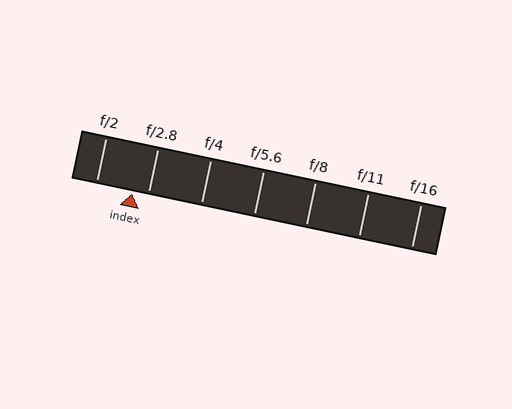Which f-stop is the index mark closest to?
The index mark is closest to f/2.8.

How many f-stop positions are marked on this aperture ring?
There are 7 f-stop positions marked.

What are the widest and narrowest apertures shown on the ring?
The widest aperture shown is f/2 and the narrowest is f/16.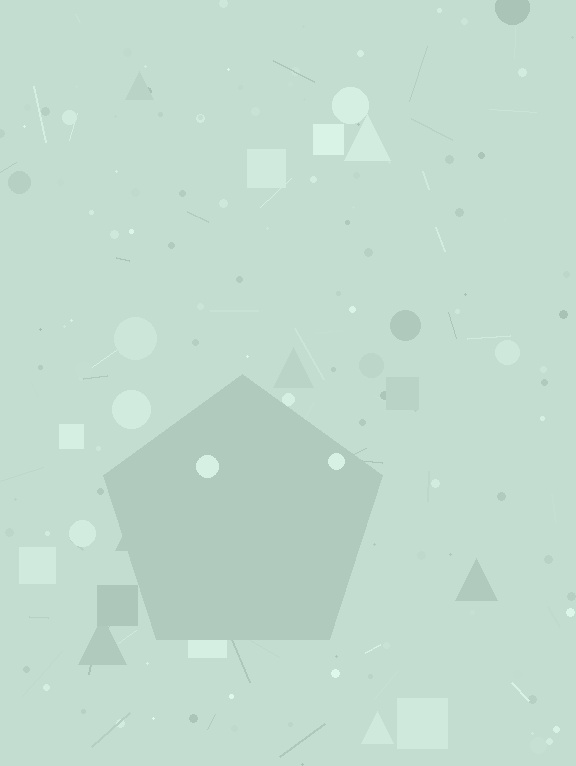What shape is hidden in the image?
A pentagon is hidden in the image.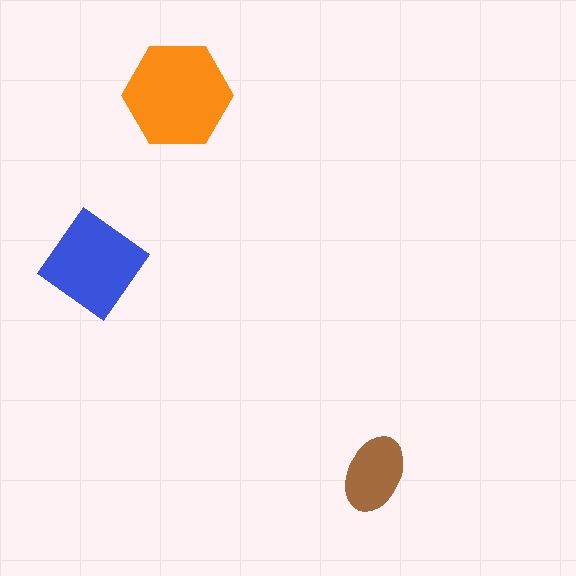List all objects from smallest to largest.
The brown ellipse, the blue diamond, the orange hexagon.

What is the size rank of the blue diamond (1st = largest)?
2nd.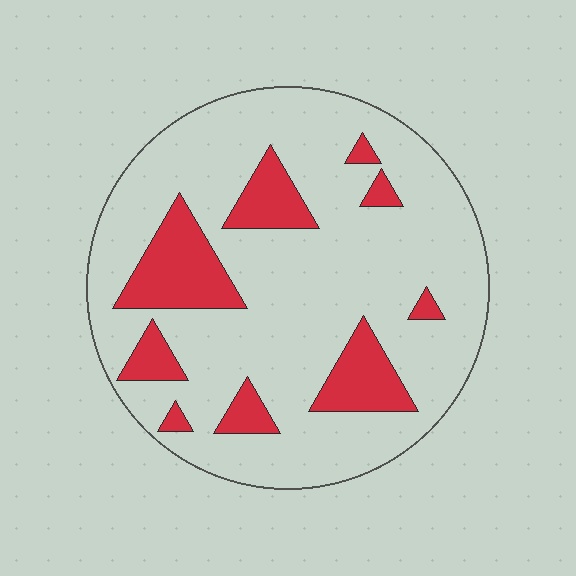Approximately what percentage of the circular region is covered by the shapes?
Approximately 20%.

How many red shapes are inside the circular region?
9.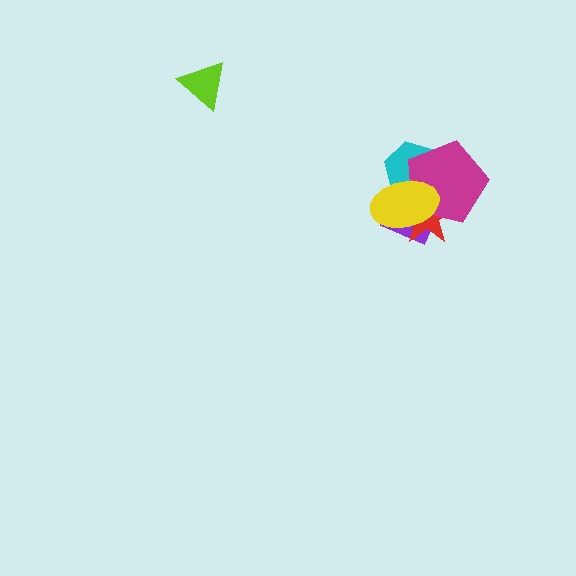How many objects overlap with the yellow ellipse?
4 objects overlap with the yellow ellipse.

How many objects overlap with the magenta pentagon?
4 objects overlap with the magenta pentagon.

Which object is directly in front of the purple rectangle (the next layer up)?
The red star is directly in front of the purple rectangle.